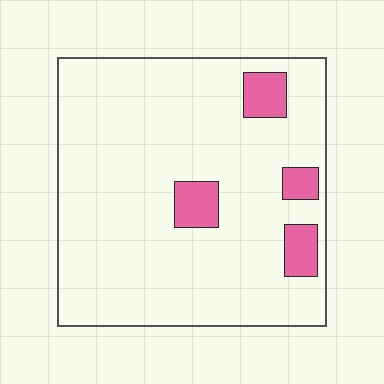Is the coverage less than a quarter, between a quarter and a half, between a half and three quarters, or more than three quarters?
Less than a quarter.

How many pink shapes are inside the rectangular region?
4.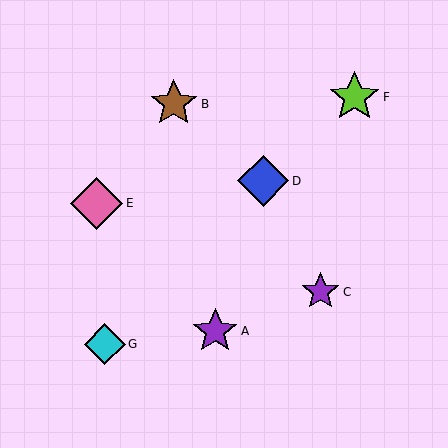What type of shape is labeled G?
Shape G is a cyan diamond.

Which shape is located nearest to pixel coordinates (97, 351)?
The cyan diamond (labeled G) at (105, 344) is nearest to that location.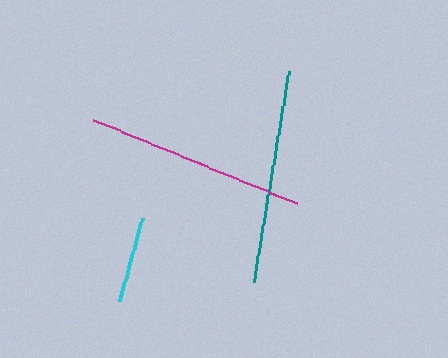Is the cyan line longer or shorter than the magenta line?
The magenta line is longer than the cyan line.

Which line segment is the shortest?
The cyan line is the shortest at approximately 85 pixels.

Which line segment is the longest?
The magenta line is the longest at approximately 221 pixels.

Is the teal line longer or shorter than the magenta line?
The magenta line is longer than the teal line.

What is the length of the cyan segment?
The cyan segment is approximately 85 pixels long.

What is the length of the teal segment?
The teal segment is approximately 214 pixels long.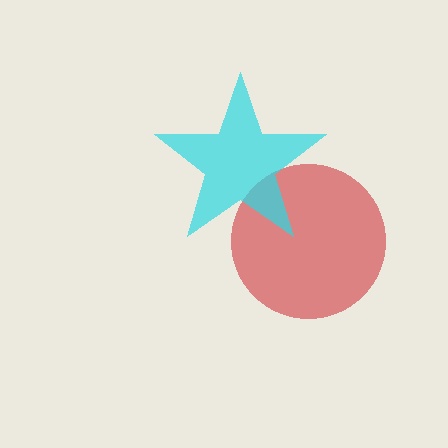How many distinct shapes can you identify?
There are 2 distinct shapes: a red circle, a cyan star.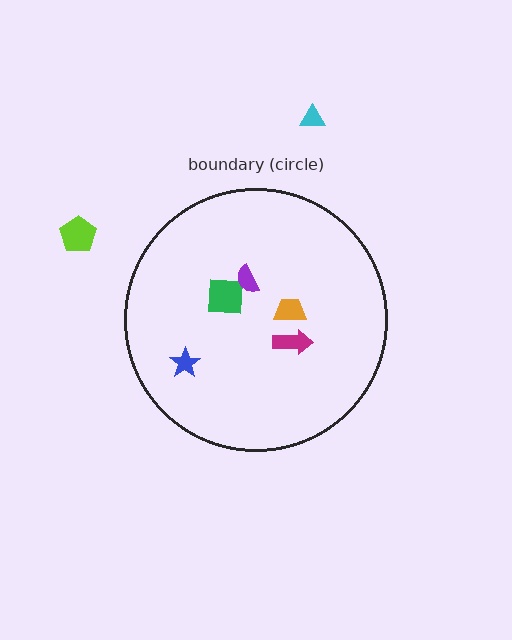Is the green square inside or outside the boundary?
Inside.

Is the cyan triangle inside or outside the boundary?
Outside.